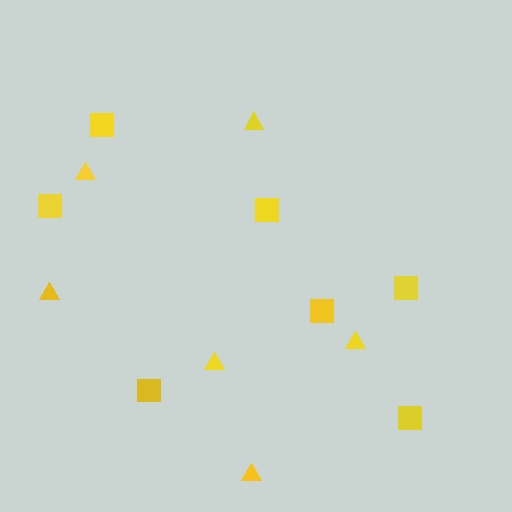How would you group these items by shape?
There are 2 groups: one group of triangles (6) and one group of squares (7).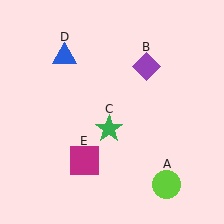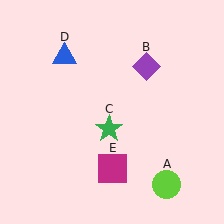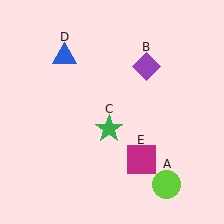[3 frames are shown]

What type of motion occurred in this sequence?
The magenta square (object E) rotated counterclockwise around the center of the scene.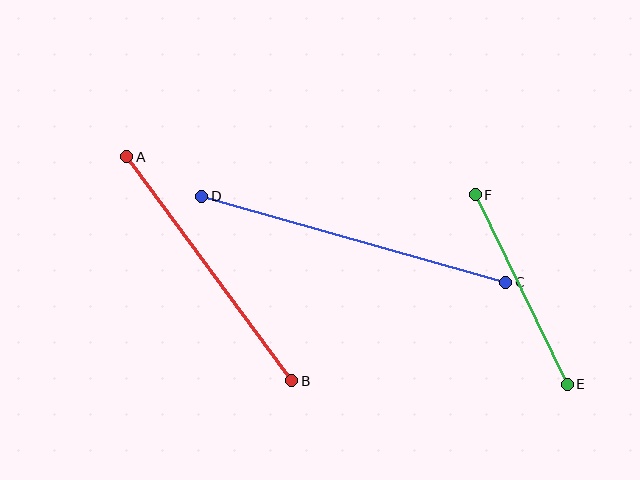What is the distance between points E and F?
The distance is approximately 211 pixels.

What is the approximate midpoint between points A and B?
The midpoint is at approximately (209, 269) pixels.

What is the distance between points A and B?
The distance is approximately 278 pixels.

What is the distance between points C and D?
The distance is approximately 316 pixels.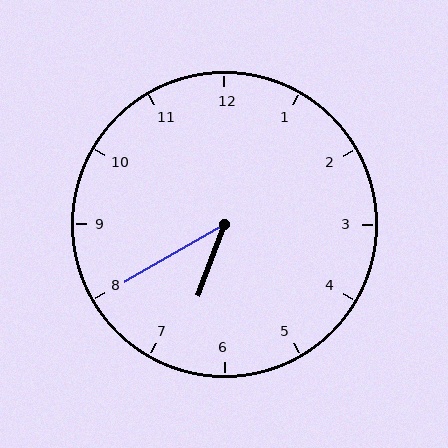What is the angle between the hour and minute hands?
Approximately 40 degrees.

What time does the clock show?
6:40.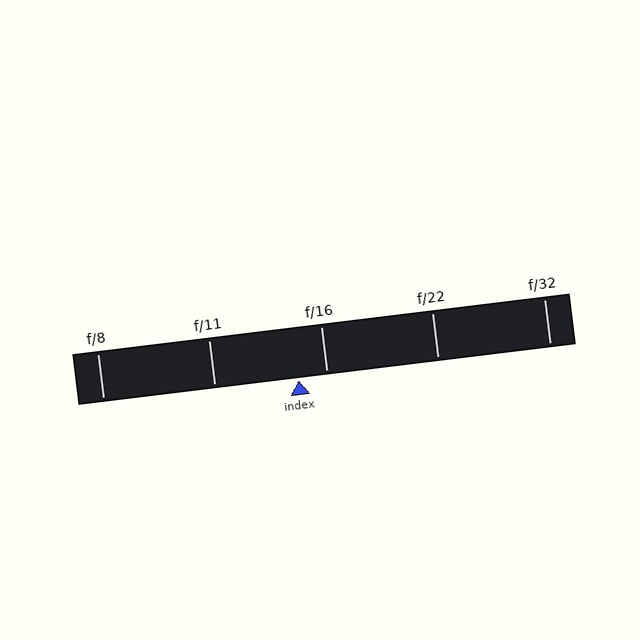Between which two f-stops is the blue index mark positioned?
The index mark is between f/11 and f/16.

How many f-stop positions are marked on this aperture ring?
There are 5 f-stop positions marked.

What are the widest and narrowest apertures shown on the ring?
The widest aperture shown is f/8 and the narrowest is f/32.